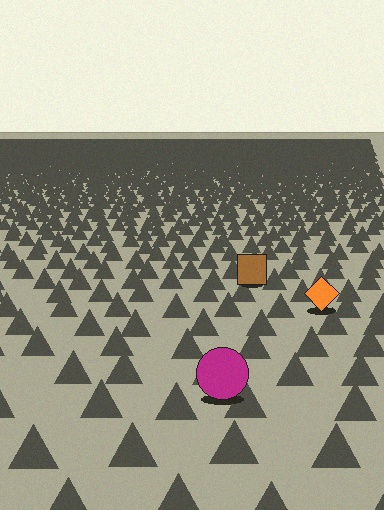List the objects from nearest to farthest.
From nearest to farthest: the magenta circle, the orange diamond, the brown square.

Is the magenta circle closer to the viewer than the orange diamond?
Yes. The magenta circle is closer — you can tell from the texture gradient: the ground texture is coarser near it.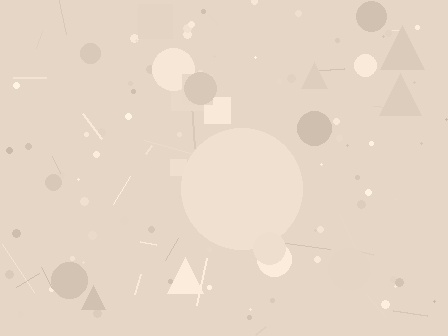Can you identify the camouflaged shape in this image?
The camouflaged shape is a circle.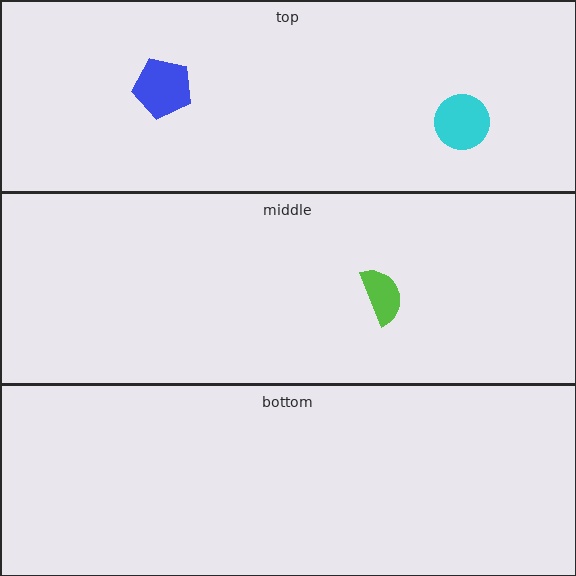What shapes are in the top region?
The cyan circle, the blue pentagon.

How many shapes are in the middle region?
1.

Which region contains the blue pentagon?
The top region.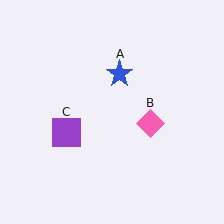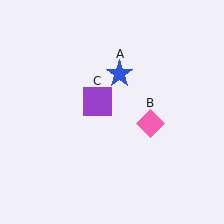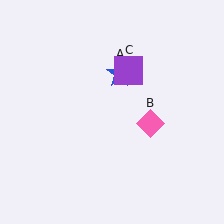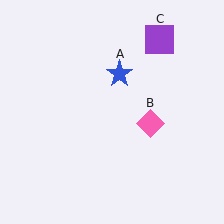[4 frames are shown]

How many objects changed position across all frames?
1 object changed position: purple square (object C).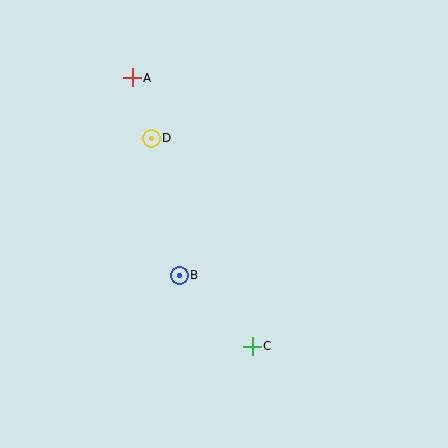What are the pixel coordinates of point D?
Point D is at (151, 138).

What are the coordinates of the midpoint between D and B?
The midpoint between D and B is at (165, 207).